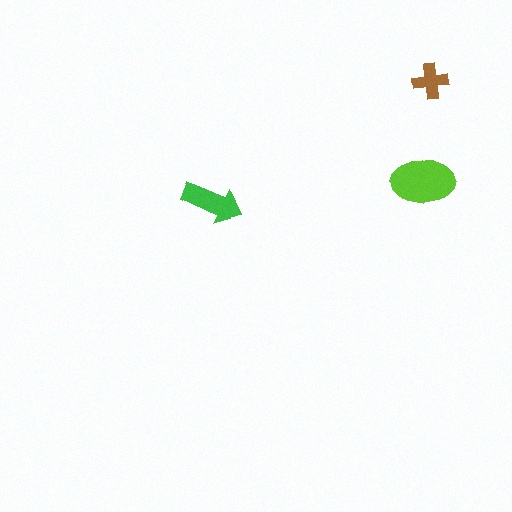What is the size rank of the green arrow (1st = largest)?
2nd.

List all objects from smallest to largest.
The brown cross, the green arrow, the lime ellipse.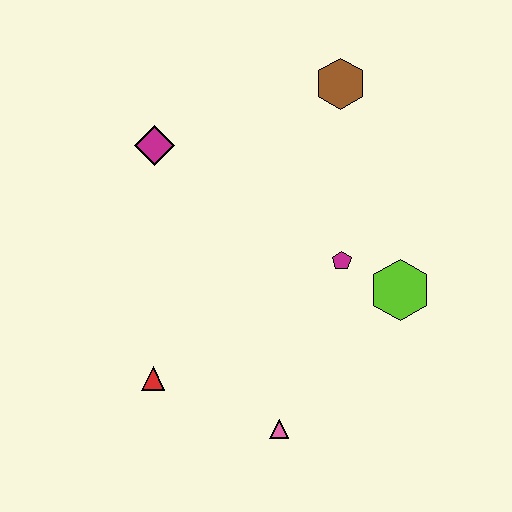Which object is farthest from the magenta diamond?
The pink triangle is farthest from the magenta diamond.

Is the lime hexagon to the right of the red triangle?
Yes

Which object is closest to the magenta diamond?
The brown hexagon is closest to the magenta diamond.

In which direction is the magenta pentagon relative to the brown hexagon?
The magenta pentagon is below the brown hexagon.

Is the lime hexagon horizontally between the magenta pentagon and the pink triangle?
No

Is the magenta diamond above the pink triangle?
Yes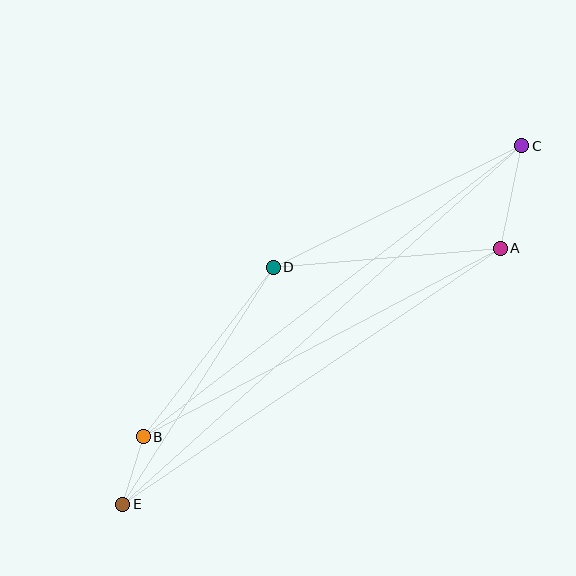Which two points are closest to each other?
Points B and E are closest to each other.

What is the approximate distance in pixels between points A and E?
The distance between A and E is approximately 456 pixels.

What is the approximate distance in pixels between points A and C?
The distance between A and C is approximately 105 pixels.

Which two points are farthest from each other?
Points C and E are farthest from each other.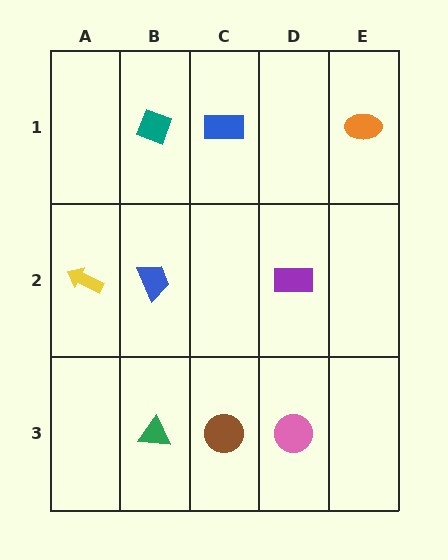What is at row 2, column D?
A purple rectangle.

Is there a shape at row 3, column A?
No, that cell is empty.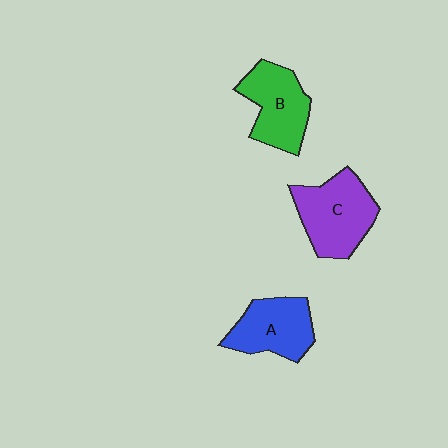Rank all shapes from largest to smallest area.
From largest to smallest: C (purple), B (green), A (blue).